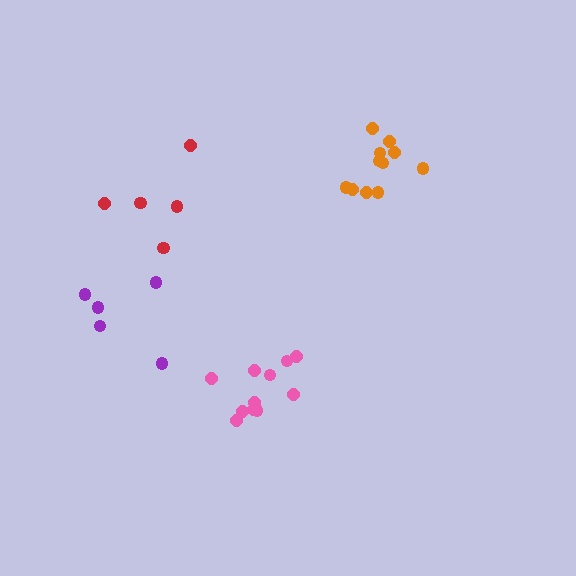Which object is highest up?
The orange cluster is topmost.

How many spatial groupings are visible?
There are 4 spatial groupings.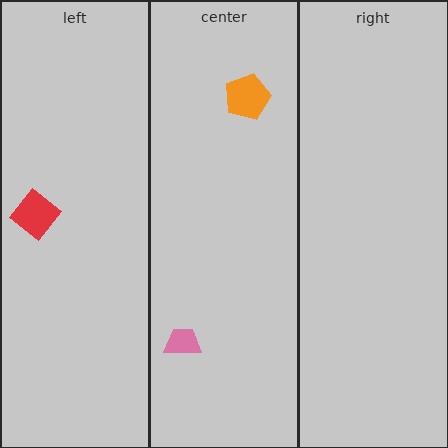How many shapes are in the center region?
2.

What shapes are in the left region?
The red diamond.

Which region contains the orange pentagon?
The center region.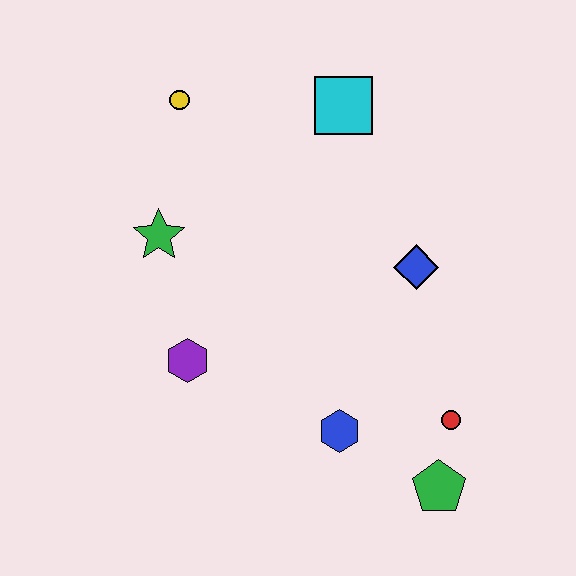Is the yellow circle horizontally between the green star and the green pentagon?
Yes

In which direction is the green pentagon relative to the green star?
The green pentagon is to the right of the green star.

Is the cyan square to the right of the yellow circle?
Yes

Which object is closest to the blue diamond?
The red circle is closest to the blue diamond.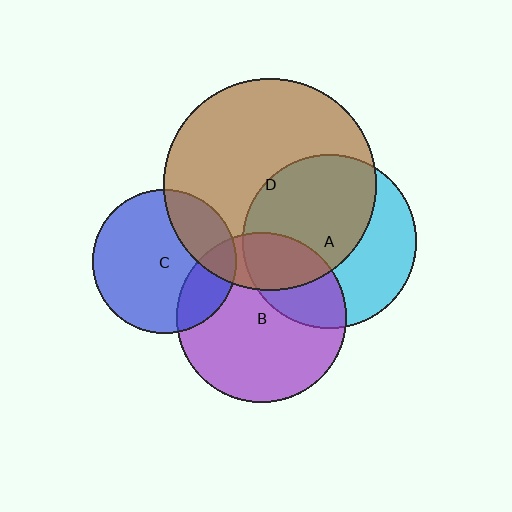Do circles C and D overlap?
Yes.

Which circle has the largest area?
Circle D (brown).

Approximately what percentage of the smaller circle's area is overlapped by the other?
Approximately 25%.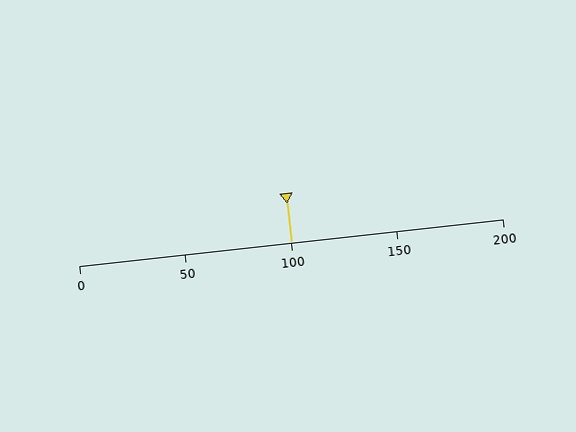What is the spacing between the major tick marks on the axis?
The major ticks are spaced 50 apart.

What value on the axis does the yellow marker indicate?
The marker indicates approximately 100.